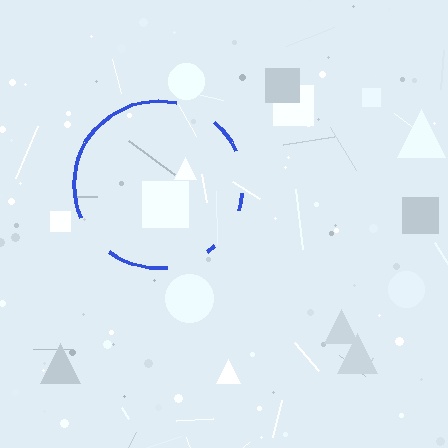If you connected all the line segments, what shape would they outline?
They would outline a circle.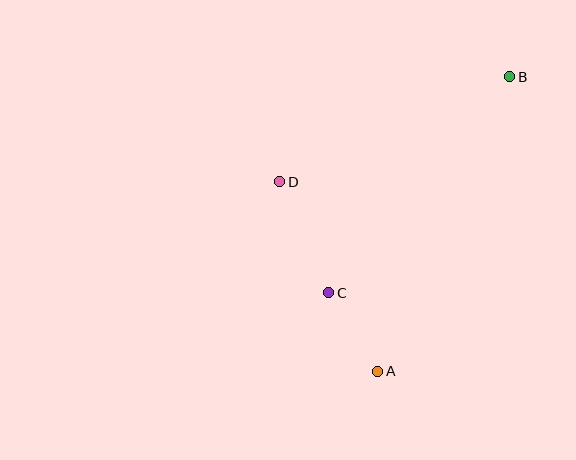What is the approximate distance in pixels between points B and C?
The distance between B and C is approximately 282 pixels.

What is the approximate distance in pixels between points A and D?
The distance between A and D is approximately 213 pixels.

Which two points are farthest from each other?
Points A and B are farthest from each other.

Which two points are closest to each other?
Points A and C are closest to each other.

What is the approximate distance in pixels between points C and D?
The distance between C and D is approximately 121 pixels.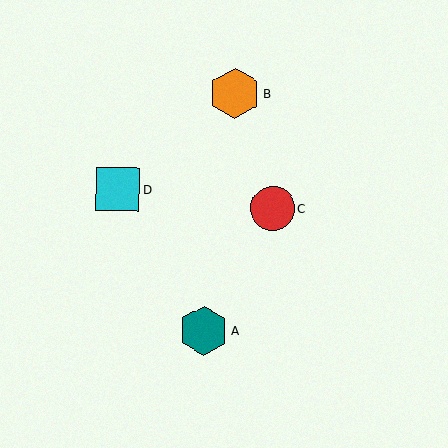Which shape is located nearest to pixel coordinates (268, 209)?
The red circle (labeled C) at (273, 208) is nearest to that location.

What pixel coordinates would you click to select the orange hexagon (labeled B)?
Click at (235, 94) to select the orange hexagon B.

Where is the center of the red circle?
The center of the red circle is at (273, 208).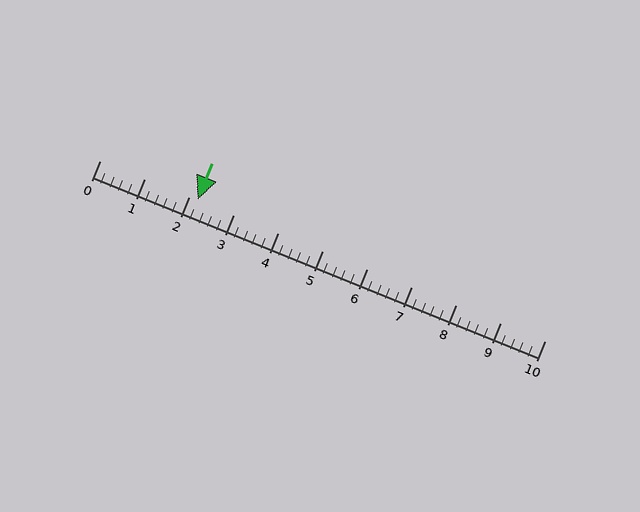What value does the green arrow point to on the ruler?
The green arrow points to approximately 2.2.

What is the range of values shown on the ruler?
The ruler shows values from 0 to 10.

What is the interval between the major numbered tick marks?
The major tick marks are spaced 1 units apart.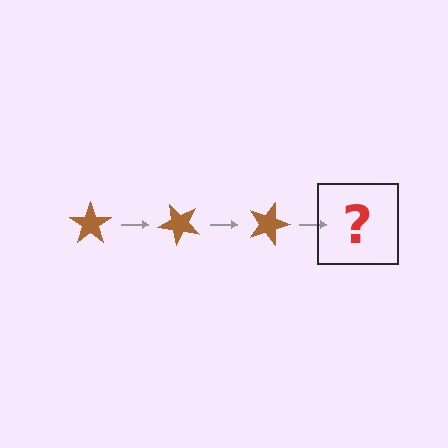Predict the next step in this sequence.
The next step is a brown star rotated 135 degrees.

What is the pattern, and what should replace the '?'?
The pattern is that the star rotates 45 degrees each step. The '?' should be a brown star rotated 135 degrees.